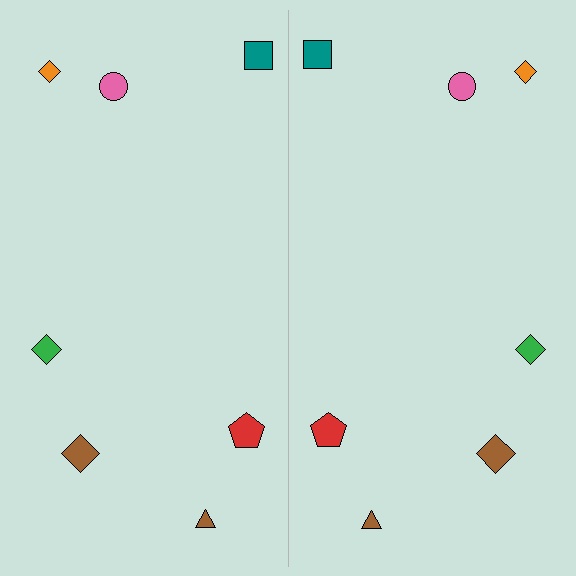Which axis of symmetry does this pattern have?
The pattern has a vertical axis of symmetry running through the center of the image.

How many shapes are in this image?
There are 14 shapes in this image.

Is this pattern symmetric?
Yes, this pattern has bilateral (reflection) symmetry.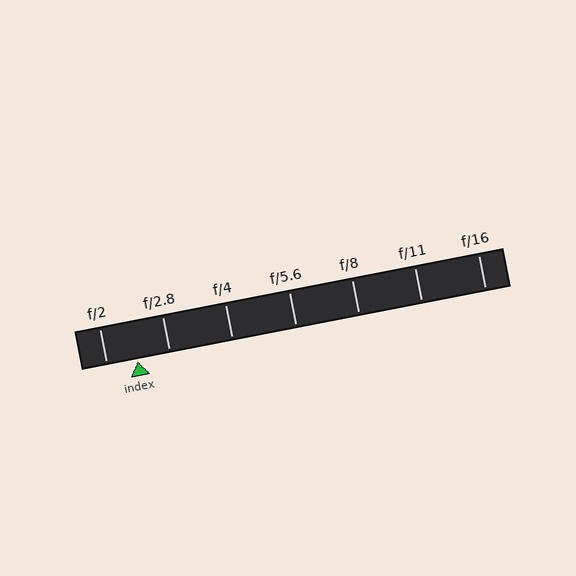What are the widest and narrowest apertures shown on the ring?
The widest aperture shown is f/2 and the narrowest is f/16.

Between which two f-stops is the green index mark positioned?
The index mark is between f/2 and f/2.8.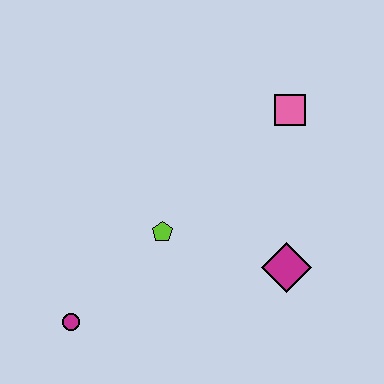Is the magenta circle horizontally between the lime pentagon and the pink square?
No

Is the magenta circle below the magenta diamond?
Yes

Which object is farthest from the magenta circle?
The pink square is farthest from the magenta circle.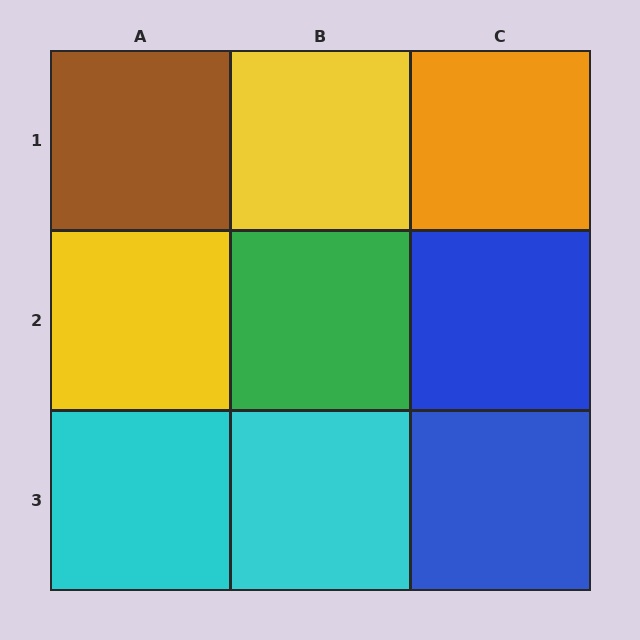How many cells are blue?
2 cells are blue.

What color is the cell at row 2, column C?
Blue.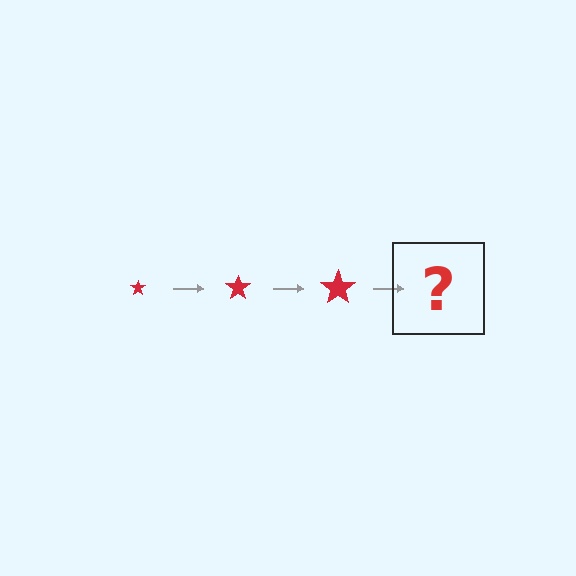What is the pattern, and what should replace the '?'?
The pattern is that the star gets progressively larger each step. The '?' should be a red star, larger than the previous one.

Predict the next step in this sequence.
The next step is a red star, larger than the previous one.